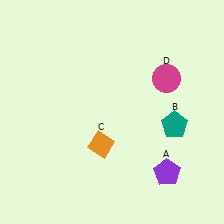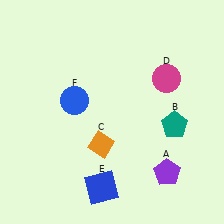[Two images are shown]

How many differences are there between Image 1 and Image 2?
There are 2 differences between the two images.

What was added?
A blue square (E), a blue circle (F) were added in Image 2.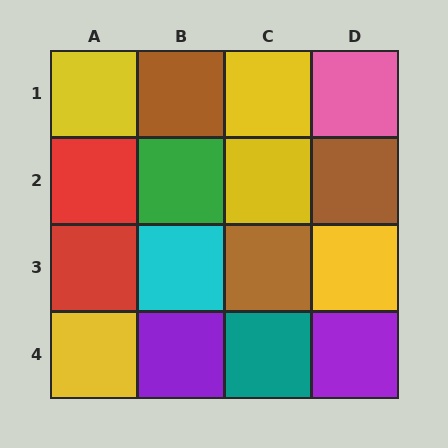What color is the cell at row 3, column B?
Cyan.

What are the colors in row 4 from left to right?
Yellow, purple, teal, purple.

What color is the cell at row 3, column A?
Red.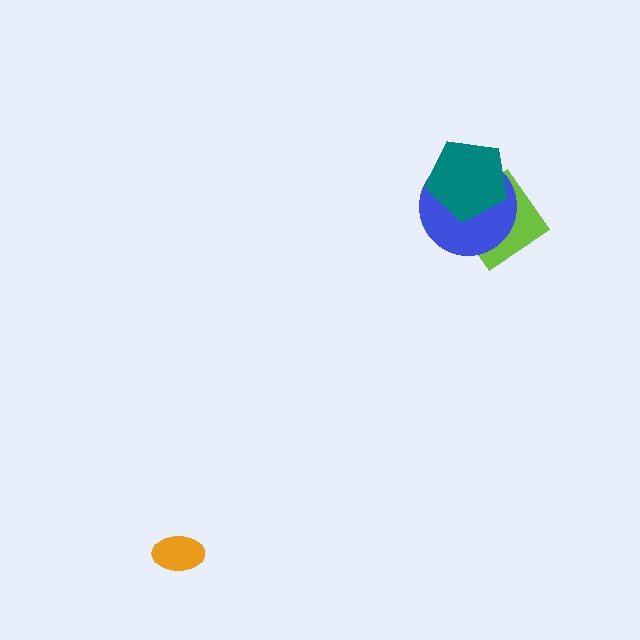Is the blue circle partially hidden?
Yes, it is partially covered by another shape.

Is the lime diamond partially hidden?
Yes, it is partially covered by another shape.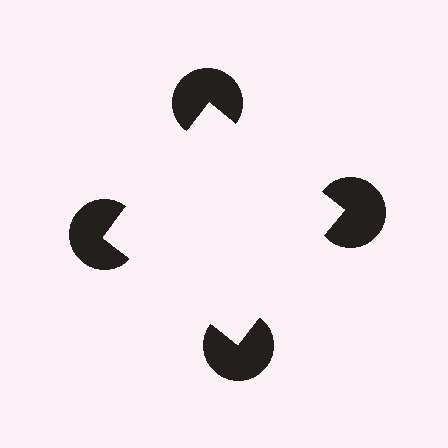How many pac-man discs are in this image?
There are 4 — one at each vertex of the illusory square.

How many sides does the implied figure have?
4 sides.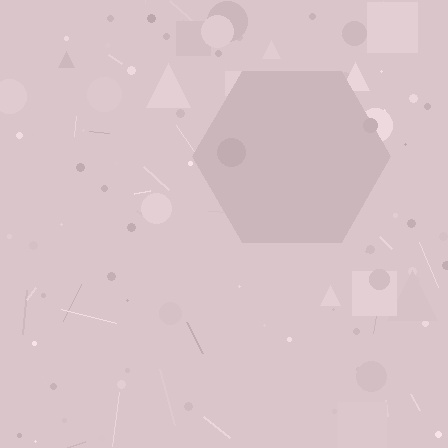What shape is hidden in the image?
A hexagon is hidden in the image.